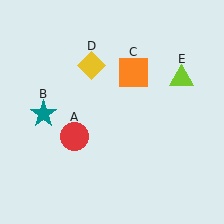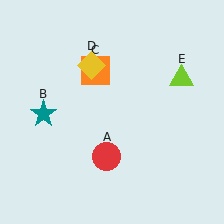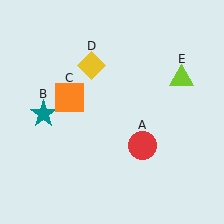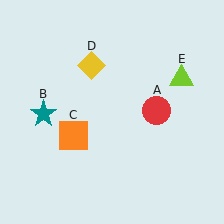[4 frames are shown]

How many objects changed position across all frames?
2 objects changed position: red circle (object A), orange square (object C).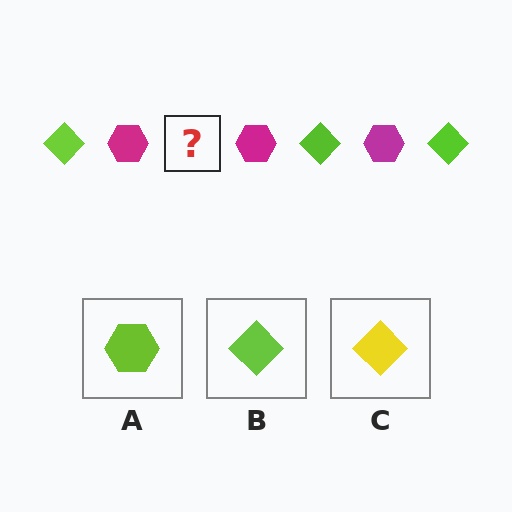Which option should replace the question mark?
Option B.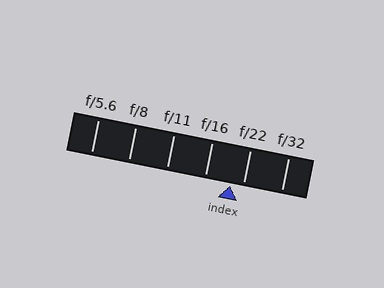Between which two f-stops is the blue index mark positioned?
The index mark is between f/16 and f/22.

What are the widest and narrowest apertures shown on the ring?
The widest aperture shown is f/5.6 and the narrowest is f/32.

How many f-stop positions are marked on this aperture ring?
There are 6 f-stop positions marked.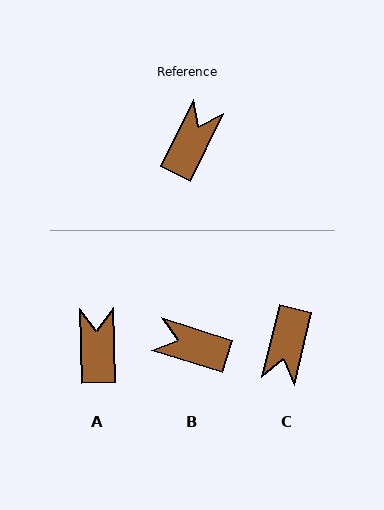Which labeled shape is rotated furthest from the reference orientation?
C, about 168 degrees away.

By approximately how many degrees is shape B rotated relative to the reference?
Approximately 99 degrees counter-clockwise.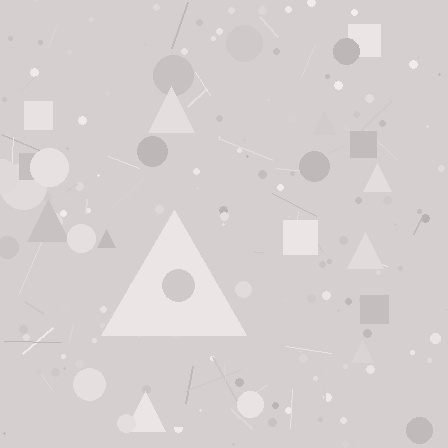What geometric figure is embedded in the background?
A triangle is embedded in the background.